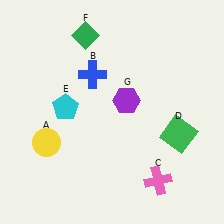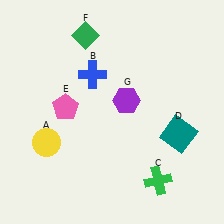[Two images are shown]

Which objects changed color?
C changed from pink to green. D changed from green to teal. E changed from cyan to pink.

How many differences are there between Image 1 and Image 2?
There are 3 differences between the two images.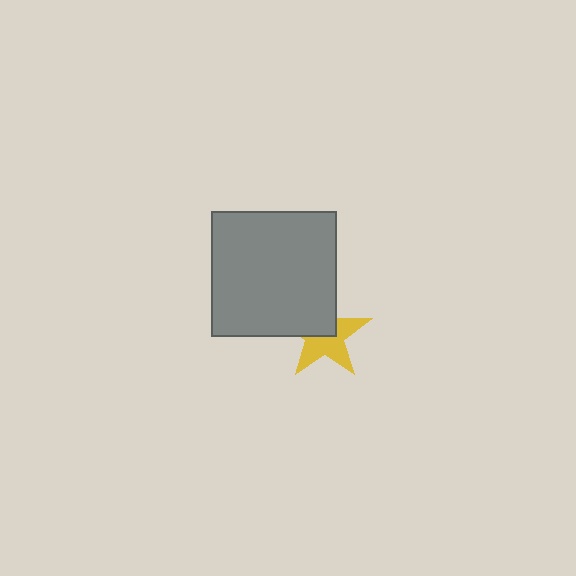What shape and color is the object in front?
The object in front is a gray square.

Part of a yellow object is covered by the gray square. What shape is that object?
It is a star.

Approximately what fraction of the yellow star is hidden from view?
Roughly 45% of the yellow star is hidden behind the gray square.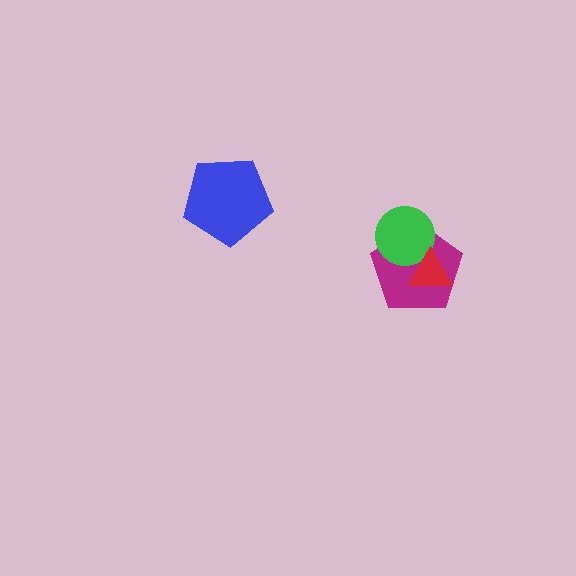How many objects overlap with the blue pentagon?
0 objects overlap with the blue pentagon.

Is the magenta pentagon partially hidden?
Yes, it is partially covered by another shape.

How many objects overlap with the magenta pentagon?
2 objects overlap with the magenta pentagon.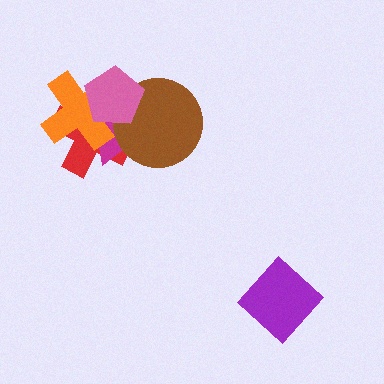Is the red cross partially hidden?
Yes, it is partially covered by another shape.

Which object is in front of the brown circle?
The pink pentagon is in front of the brown circle.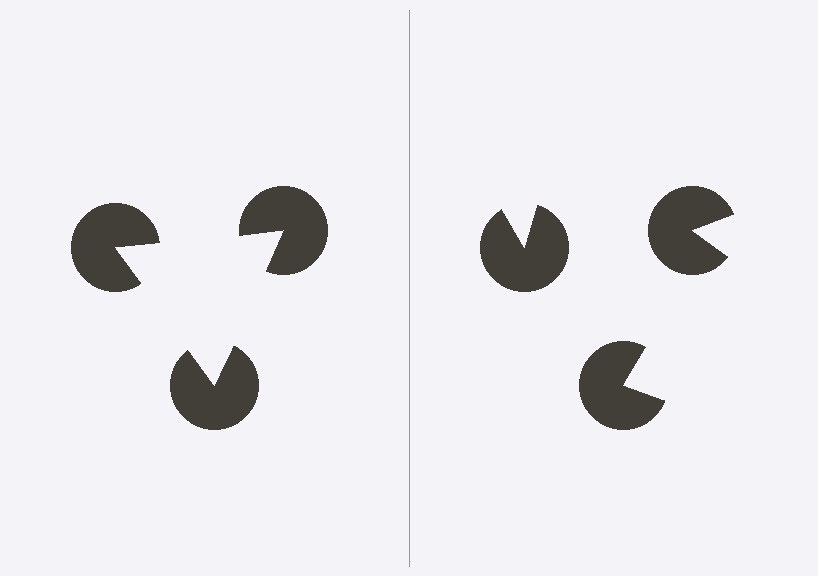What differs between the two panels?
The pac-man discs are positioned identically on both sides; only the wedge orientations differ. On the left they align to a triangle; on the right they are misaligned.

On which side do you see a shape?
An illusory triangle appears on the left side. On the right side the wedge cuts are rotated, so no coherent shape forms.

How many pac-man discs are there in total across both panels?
6 — 3 on each side.